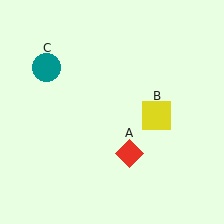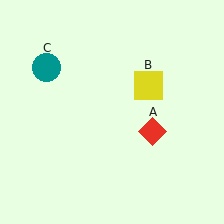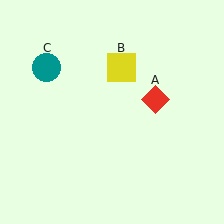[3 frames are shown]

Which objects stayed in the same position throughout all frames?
Teal circle (object C) remained stationary.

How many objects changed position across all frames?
2 objects changed position: red diamond (object A), yellow square (object B).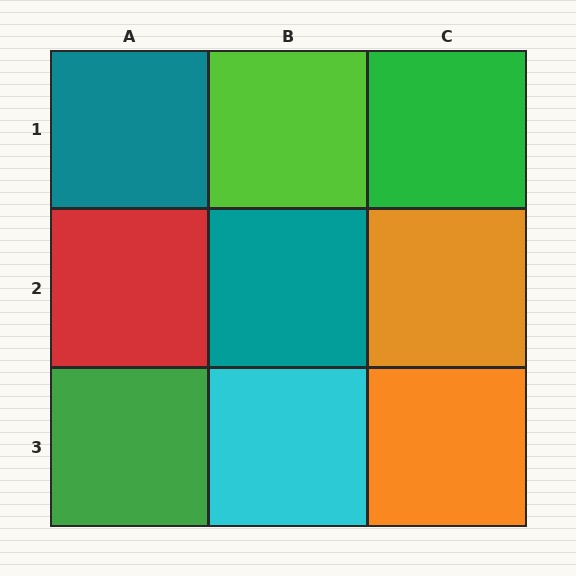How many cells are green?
2 cells are green.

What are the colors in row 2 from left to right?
Red, teal, orange.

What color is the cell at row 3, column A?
Green.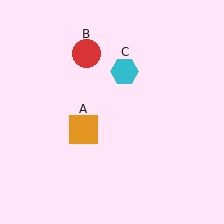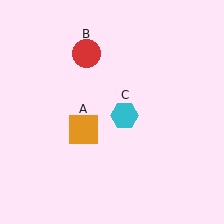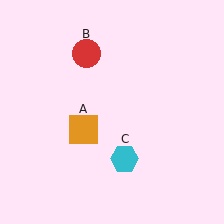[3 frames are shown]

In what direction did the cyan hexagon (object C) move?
The cyan hexagon (object C) moved down.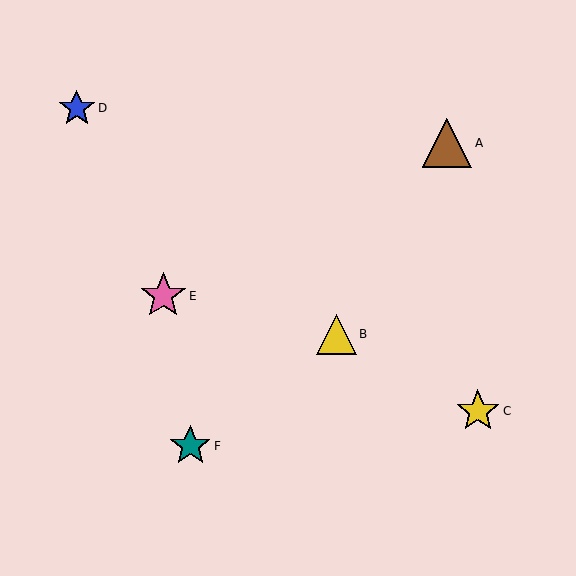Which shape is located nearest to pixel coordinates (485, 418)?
The yellow star (labeled C) at (478, 411) is nearest to that location.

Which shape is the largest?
The brown triangle (labeled A) is the largest.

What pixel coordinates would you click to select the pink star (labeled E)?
Click at (163, 296) to select the pink star E.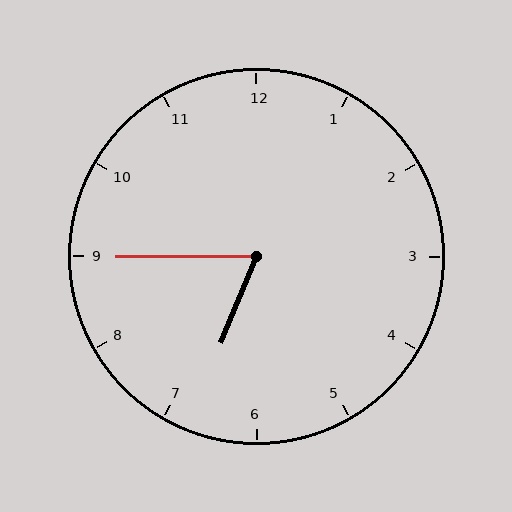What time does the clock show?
6:45.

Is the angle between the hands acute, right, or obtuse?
It is acute.